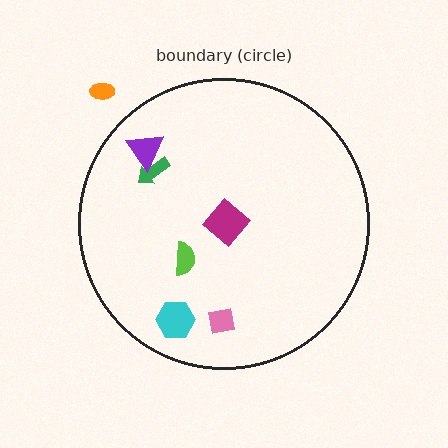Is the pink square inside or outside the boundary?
Inside.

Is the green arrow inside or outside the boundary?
Inside.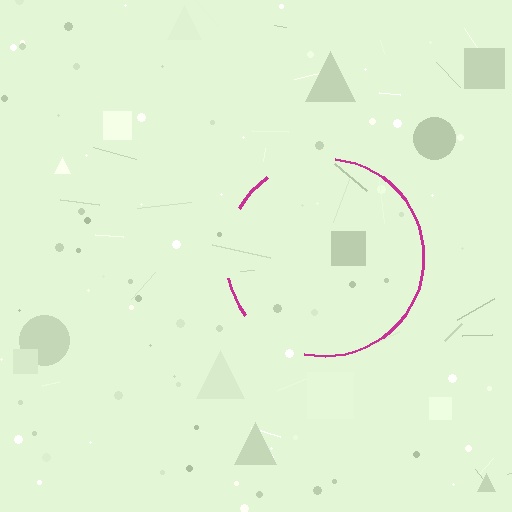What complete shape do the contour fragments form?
The contour fragments form a circle.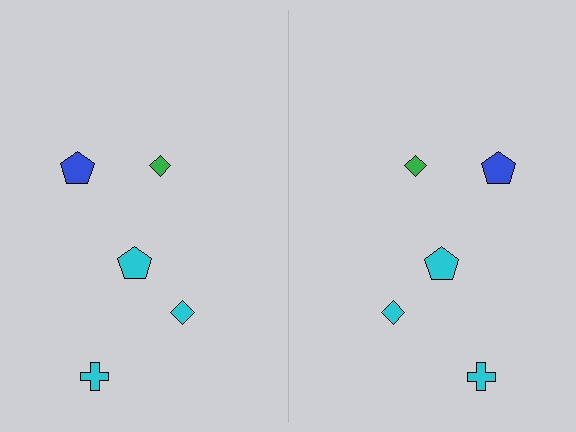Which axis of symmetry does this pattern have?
The pattern has a vertical axis of symmetry running through the center of the image.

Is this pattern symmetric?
Yes, this pattern has bilateral (reflection) symmetry.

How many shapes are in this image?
There are 10 shapes in this image.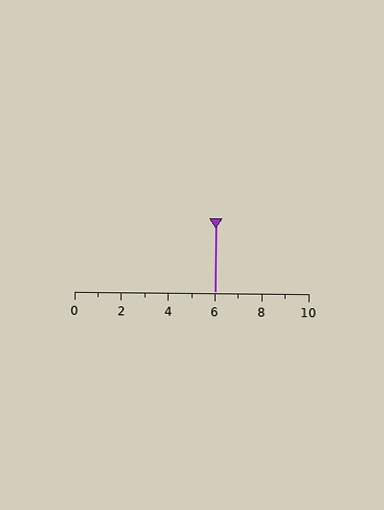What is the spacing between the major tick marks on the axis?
The major ticks are spaced 2 apart.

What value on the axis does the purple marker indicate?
The marker indicates approximately 6.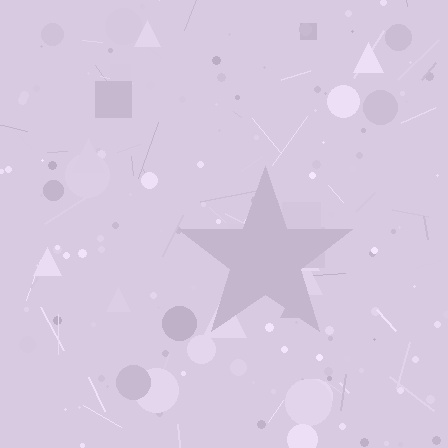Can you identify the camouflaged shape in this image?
The camouflaged shape is a star.